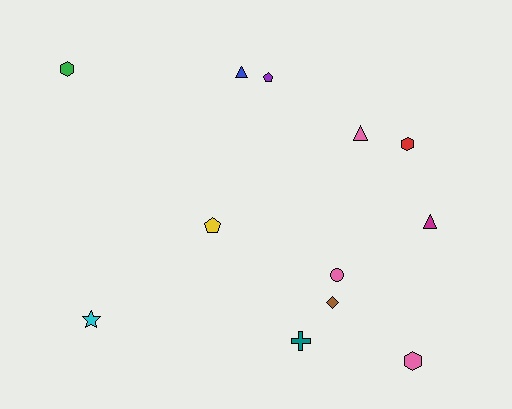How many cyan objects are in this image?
There is 1 cyan object.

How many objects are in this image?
There are 12 objects.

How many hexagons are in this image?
There are 3 hexagons.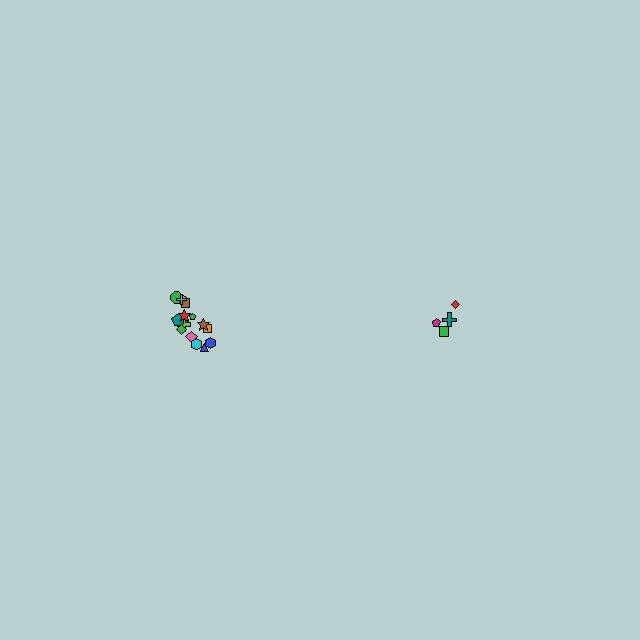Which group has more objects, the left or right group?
The left group.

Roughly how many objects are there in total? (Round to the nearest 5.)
Roughly 20 objects in total.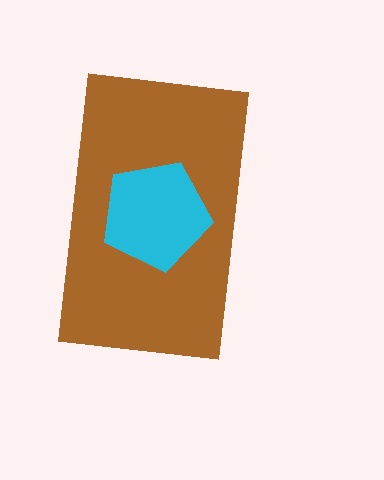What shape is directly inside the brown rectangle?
The cyan pentagon.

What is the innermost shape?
The cyan pentagon.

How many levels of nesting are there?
2.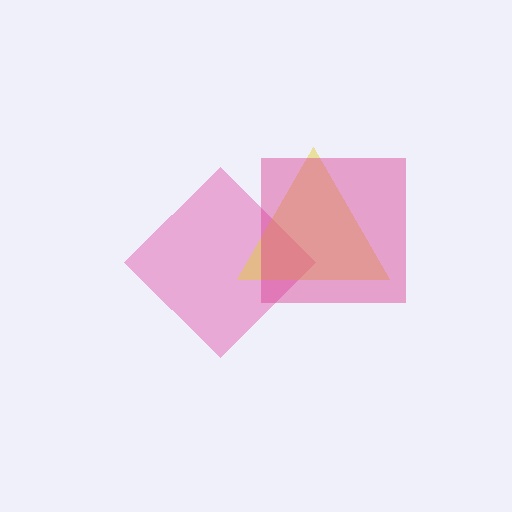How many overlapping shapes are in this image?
There are 3 overlapping shapes in the image.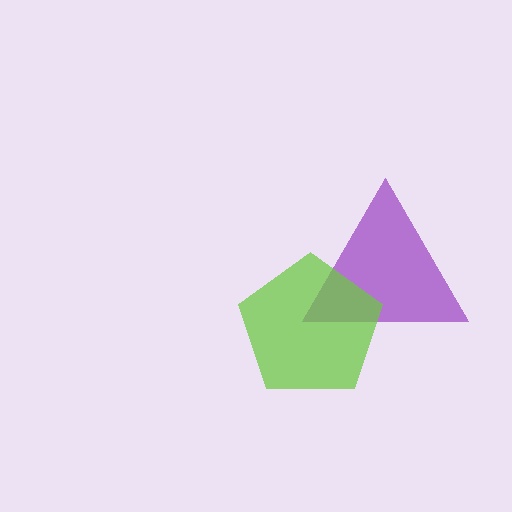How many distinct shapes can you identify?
There are 2 distinct shapes: a purple triangle, a lime pentagon.